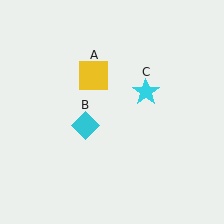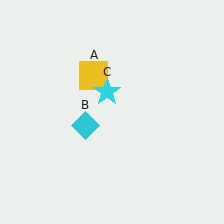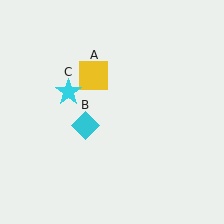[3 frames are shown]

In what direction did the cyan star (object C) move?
The cyan star (object C) moved left.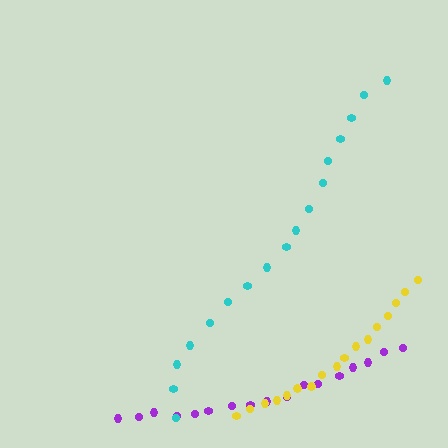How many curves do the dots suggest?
There are 3 distinct paths.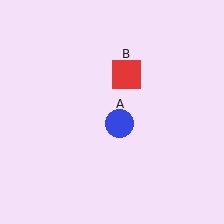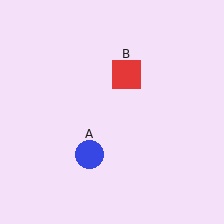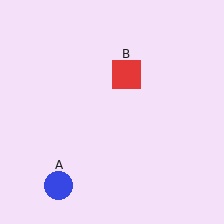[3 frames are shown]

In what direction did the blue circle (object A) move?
The blue circle (object A) moved down and to the left.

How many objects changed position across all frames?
1 object changed position: blue circle (object A).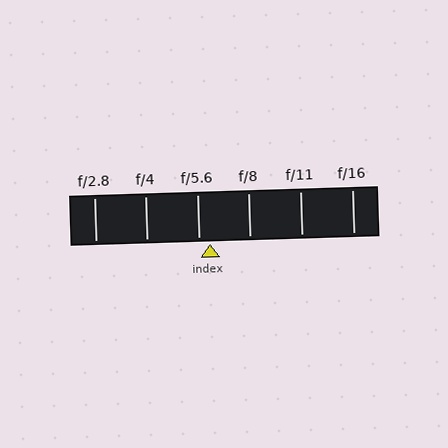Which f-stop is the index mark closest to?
The index mark is closest to f/5.6.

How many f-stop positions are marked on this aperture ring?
There are 6 f-stop positions marked.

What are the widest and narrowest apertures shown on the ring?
The widest aperture shown is f/2.8 and the narrowest is f/16.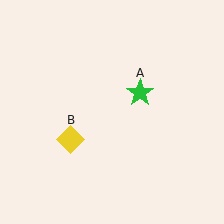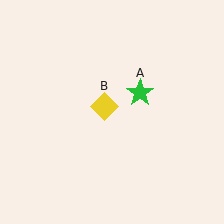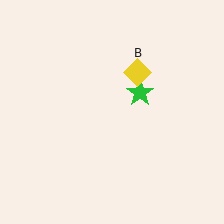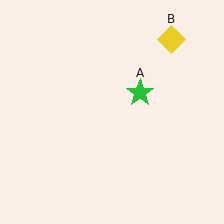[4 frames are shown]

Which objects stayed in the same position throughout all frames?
Green star (object A) remained stationary.